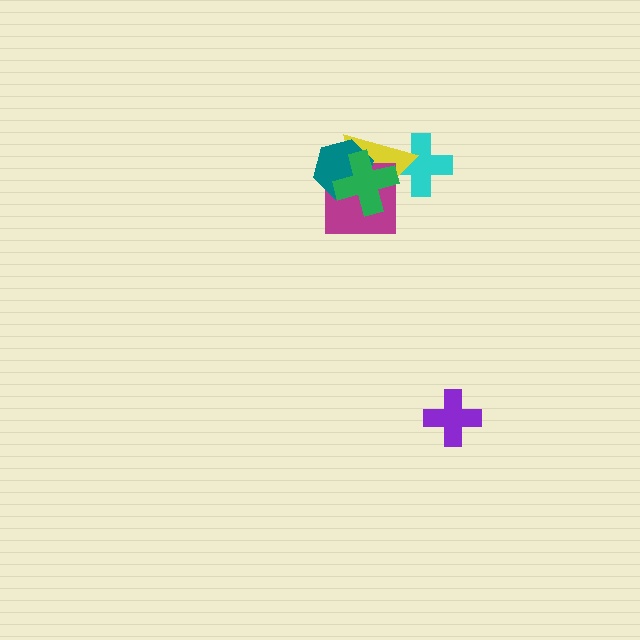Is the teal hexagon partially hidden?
Yes, it is partially covered by another shape.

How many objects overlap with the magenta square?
3 objects overlap with the magenta square.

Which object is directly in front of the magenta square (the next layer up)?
The teal hexagon is directly in front of the magenta square.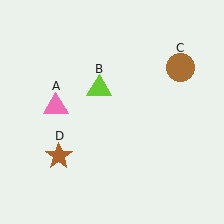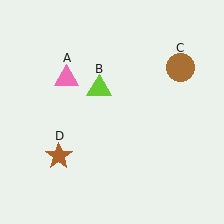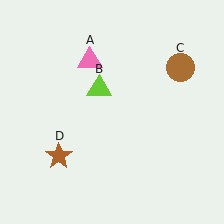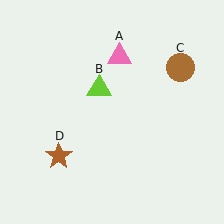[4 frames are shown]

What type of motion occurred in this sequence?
The pink triangle (object A) rotated clockwise around the center of the scene.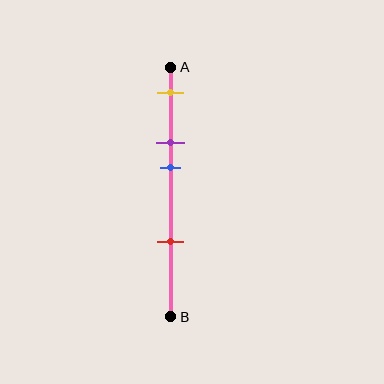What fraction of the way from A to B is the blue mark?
The blue mark is approximately 40% (0.4) of the way from A to B.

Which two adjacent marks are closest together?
The purple and blue marks are the closest adjacent pair.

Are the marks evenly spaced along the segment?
No, the marks are not evenly spaced.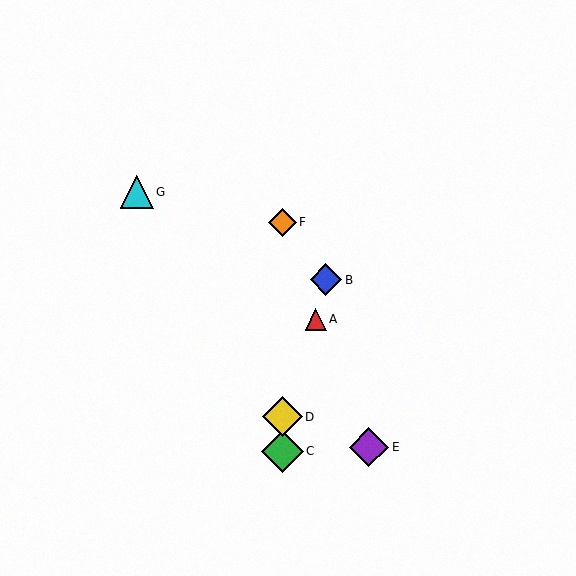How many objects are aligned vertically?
3 objects (C, D, F) are aligned vertically.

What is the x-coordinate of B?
Object B is at x≈326.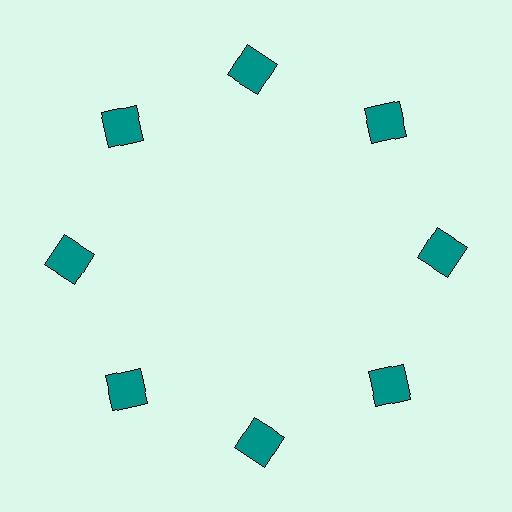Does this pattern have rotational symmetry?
Yes, this pattern has 8-fold rotational symmetry. It looks the same after rotating 45 degrees around the center.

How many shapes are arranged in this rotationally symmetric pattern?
There are 8 shapes, arranged in 8 groups of 1.